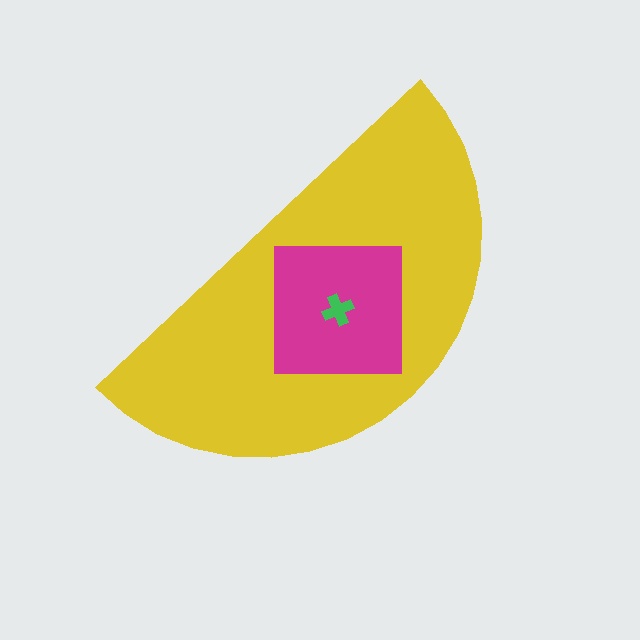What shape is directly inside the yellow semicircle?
The magenta square.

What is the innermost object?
The green cross.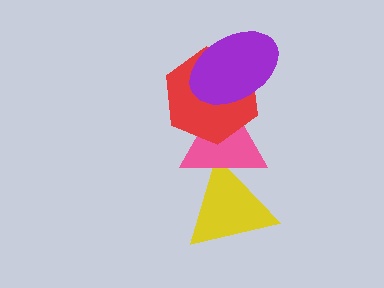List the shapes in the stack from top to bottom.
From top to bottom: the purple ellipse, the red hexagon, the pink triangle, the yellow triangle.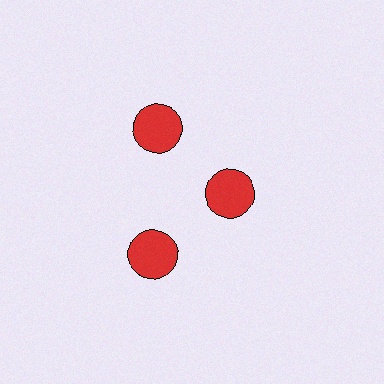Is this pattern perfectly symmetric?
No. The 3 red circles are arranged in a ring, but one element near the 3 o'clock position is pulled inward toward the center, breaking the 3-fold rotational symmetry.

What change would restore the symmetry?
The symmetry would be restored by moving it outward, back onto the ring so that all 3 circles sit at equal angles and equal distance from the center.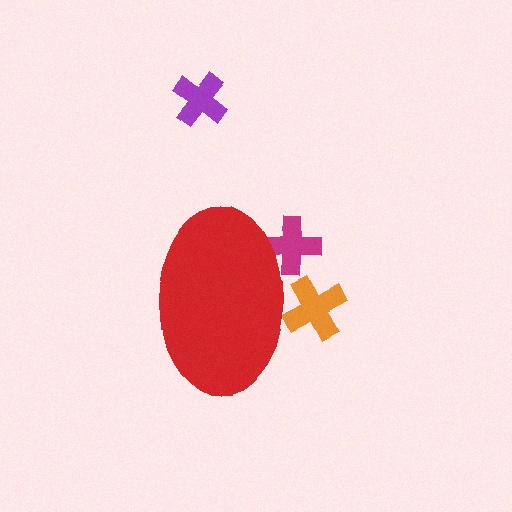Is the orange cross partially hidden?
Yes, the orange cross is partially hidden behind the red ellipse.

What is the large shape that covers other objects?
A red ellipse.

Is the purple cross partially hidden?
No, the purple cross is fully visible.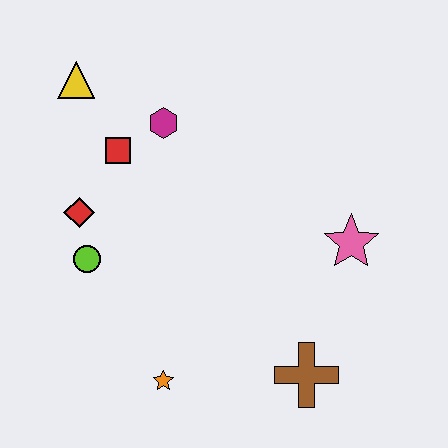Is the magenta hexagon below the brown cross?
No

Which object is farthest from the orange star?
The yellow triangle is farthest from the orange star.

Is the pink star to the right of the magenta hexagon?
Yes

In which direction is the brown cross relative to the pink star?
The brown cross is below the pink star.